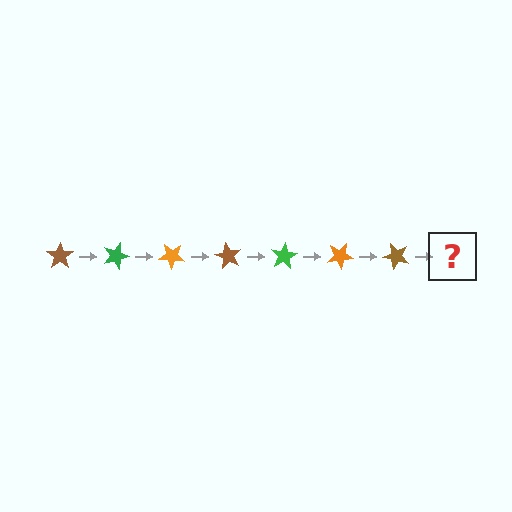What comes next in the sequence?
The next element should be a green star, rotated 140 degrees from the start.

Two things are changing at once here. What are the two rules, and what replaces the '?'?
The two rules are that it rotates 20 degrees each step and the color cycles through brown, green, and orange. The '?' should be a green star, rotated 140 degrees from the start.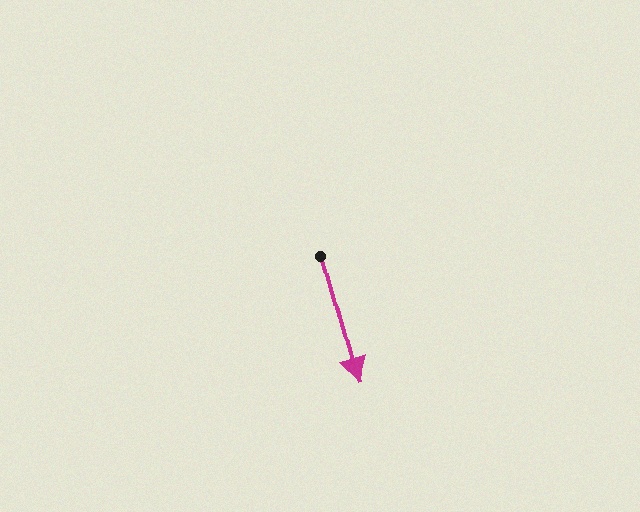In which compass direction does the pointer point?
South.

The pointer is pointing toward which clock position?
Roughly 5 o'clock.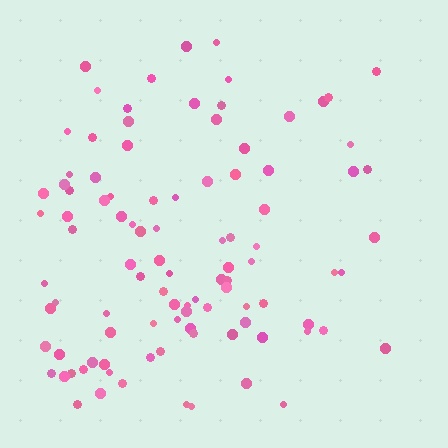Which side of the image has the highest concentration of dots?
The left.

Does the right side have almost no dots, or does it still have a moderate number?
Still a moderate number, just noticeably fewer than the left.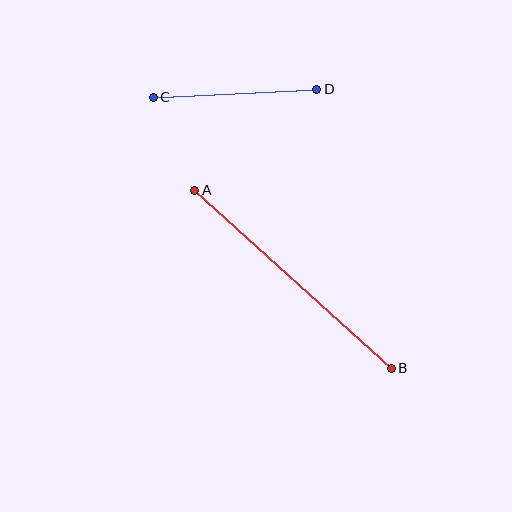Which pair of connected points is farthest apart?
Points A and B are farthest apart.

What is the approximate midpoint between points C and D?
The midpoint is at approximately (235, 93) pixels.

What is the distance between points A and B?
The distance is approximately 265 pixels.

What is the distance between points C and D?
The distance is approximately 164 pixels.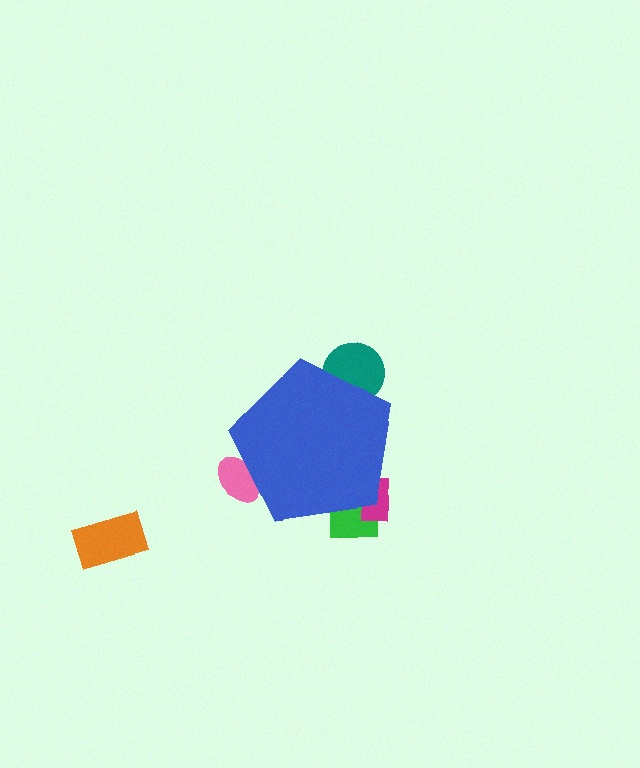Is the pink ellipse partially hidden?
Yes, the pink ellipse is partially hidden behind the blue pentagon.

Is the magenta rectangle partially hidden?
Yes, the magenta rectangle is partially hidden behind the blue pentagon.